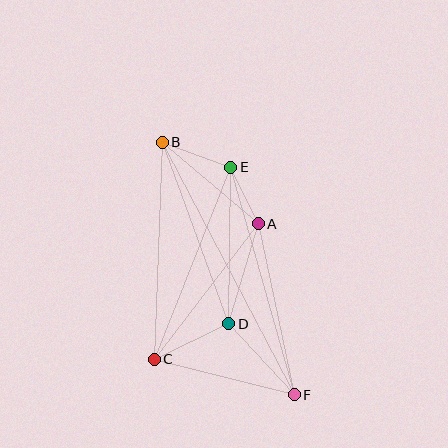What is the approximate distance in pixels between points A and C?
The distance between A and C is approximately 171 pixels.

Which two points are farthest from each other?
Points B and F are farthest from each other.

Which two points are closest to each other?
Points A and E are closest to each other.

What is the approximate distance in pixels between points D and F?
The distance between D and F is approximately 97 pixels.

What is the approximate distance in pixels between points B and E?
The distance between B and E is approximately 73 pixels.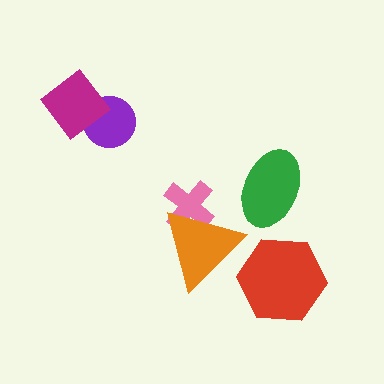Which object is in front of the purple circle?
The magenta diamond is in front of the purple circle.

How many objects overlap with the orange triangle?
1 object overlaps with the orange triangle.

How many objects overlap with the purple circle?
1 object overlaps with the purple circle.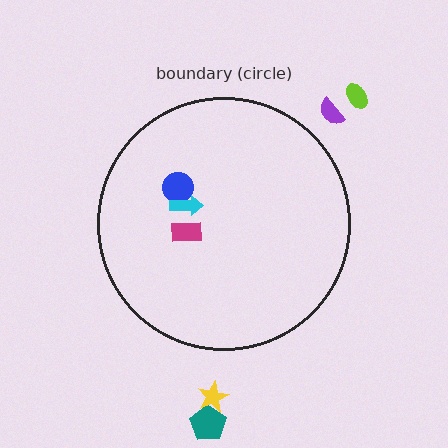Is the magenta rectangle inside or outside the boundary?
Inside.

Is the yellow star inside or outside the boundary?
Outside.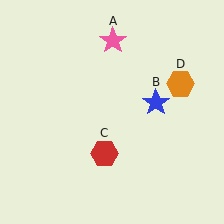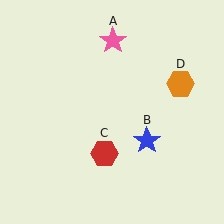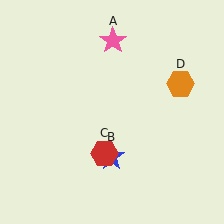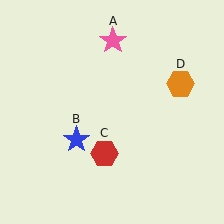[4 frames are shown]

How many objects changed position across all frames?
1 object changed position: blue star (object B).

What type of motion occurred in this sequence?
The blue star (object B) rotated clockwise around the center of the scene.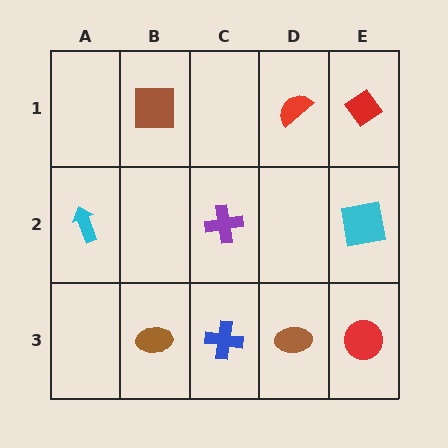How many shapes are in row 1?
3 shapes.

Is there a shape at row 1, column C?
No, that cell is empty.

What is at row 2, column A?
A cyan arrow.